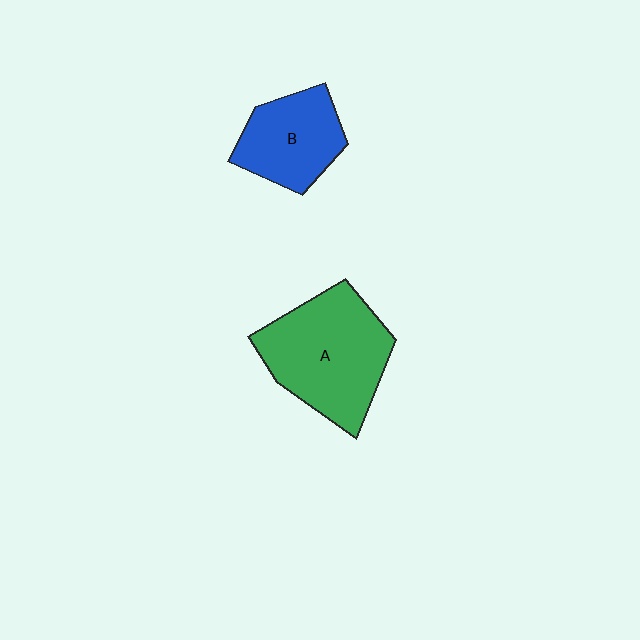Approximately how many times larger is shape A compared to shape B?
Approximately 1.6 times.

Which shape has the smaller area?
Shape B (blue).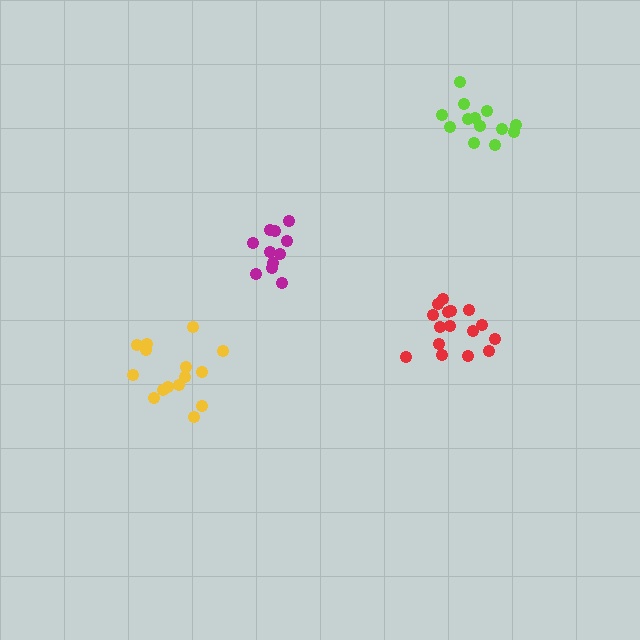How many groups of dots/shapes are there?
There are 4 groups.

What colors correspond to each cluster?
The clusters are colored: red, magenta, yellow, lime.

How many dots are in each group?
Group 1: 16 dots, Group 2: 11 dots, Group 3: 15 dots, Group 4: 13 dots (55 total).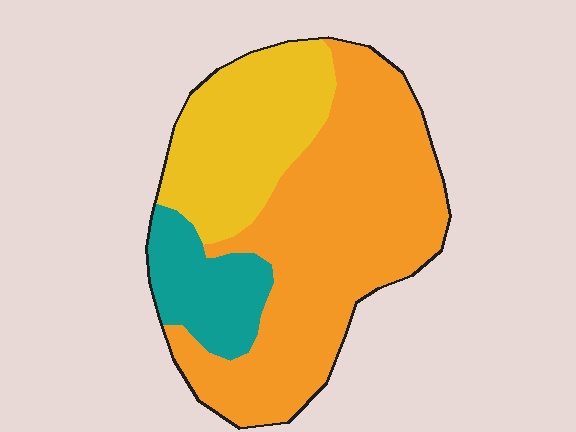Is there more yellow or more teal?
Yellow.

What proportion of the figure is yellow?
Yellow covers around 25% of the figure.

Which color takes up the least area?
Teal, at roughly 15%.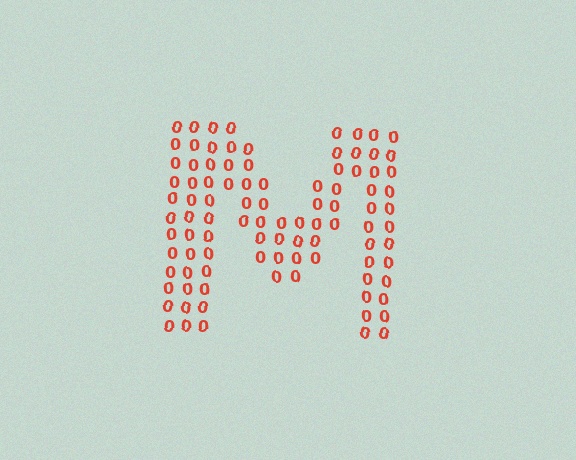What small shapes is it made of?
It is made of small digit 0's.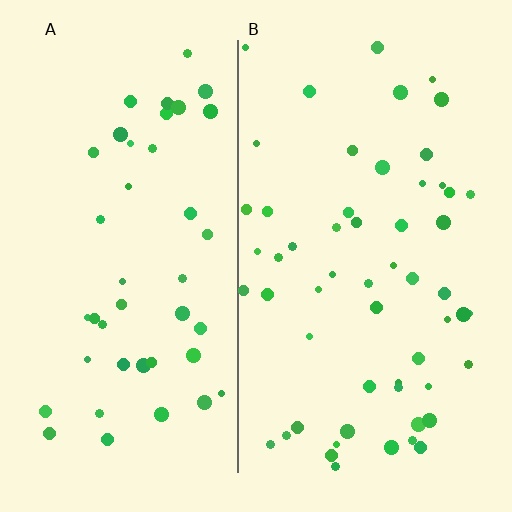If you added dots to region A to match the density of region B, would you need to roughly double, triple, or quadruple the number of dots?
Approximately double.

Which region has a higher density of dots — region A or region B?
B (the right).